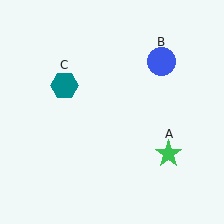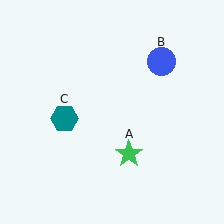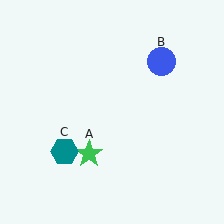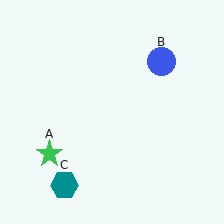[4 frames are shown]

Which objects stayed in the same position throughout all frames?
Blue circle (object B) remained stationary.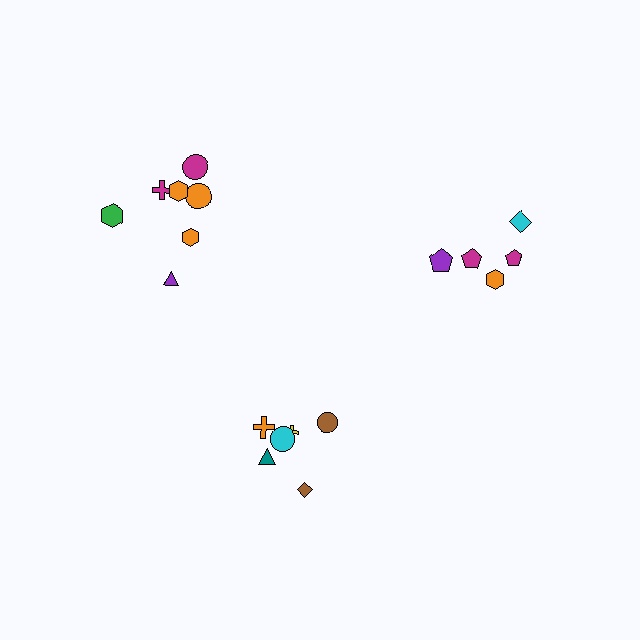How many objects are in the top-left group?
There are 7 objects.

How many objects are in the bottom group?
There are 6 objects.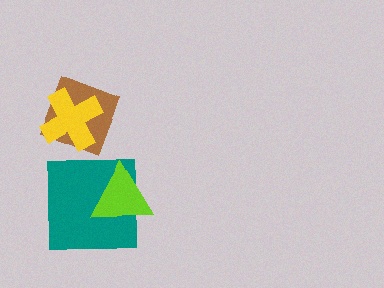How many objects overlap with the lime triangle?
1 object overlaps with the lime triangle.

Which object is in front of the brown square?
The yellow cross is in front of the brown square.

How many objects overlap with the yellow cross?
1 object overlaps with the yellow cross.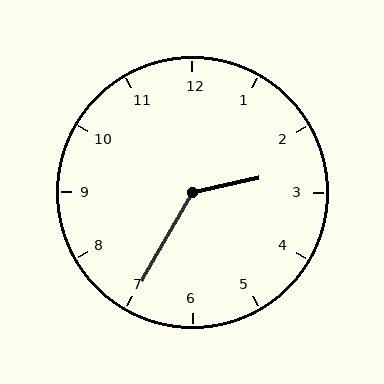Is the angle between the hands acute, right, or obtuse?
It is obtuse.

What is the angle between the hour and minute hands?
Approximately 132 degrees.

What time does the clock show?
2:35.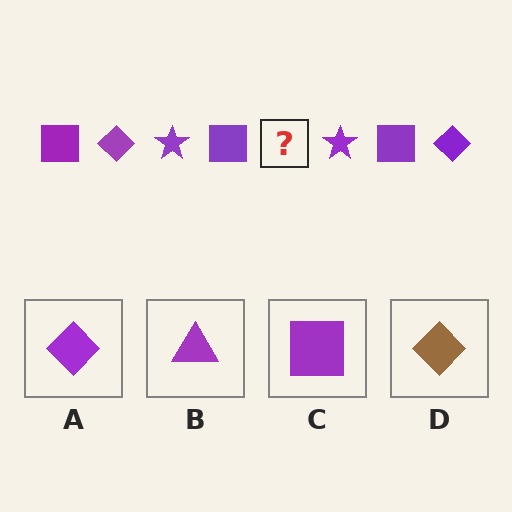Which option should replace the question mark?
Option A.